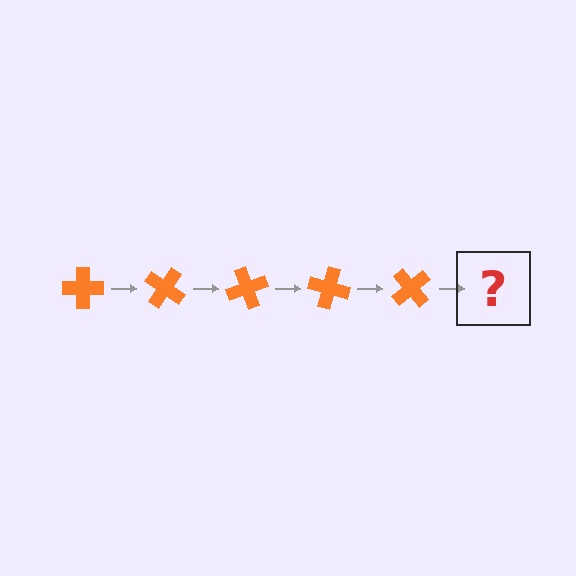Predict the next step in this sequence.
The next step is an orange cross rotated 175 degrees.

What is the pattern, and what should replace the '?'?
The pattern is that the cross rotates 35 degrees each step. The '?' should be an orange cross rotated 175 degrees.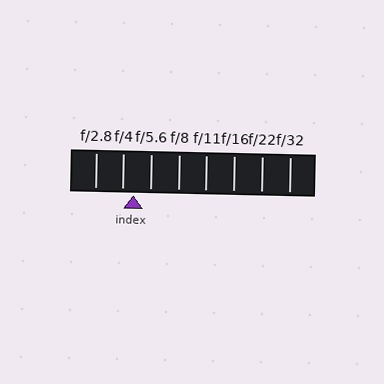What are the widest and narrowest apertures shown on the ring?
The widest aperture shown is f/2.8 and the narrowest is f/32.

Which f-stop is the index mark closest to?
The index mark is closest to f/4.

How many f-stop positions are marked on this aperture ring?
There are 8 f-stop positions marked.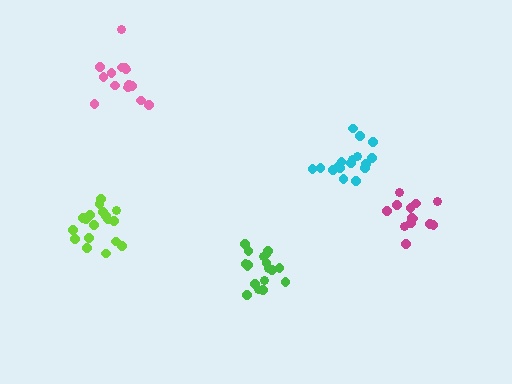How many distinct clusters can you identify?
There are 5 distinct clusters.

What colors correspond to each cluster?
The clusters are colored: lime, cyan, pink, green, magenta.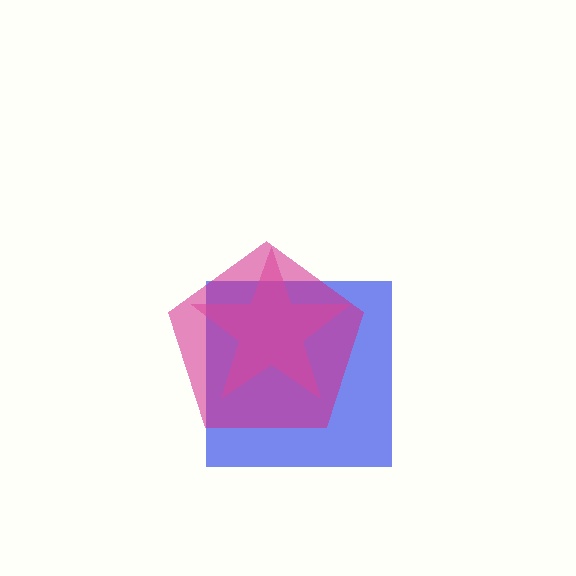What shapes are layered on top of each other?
The layered shapes are: a blue square, a pink star, a magenta pentagon.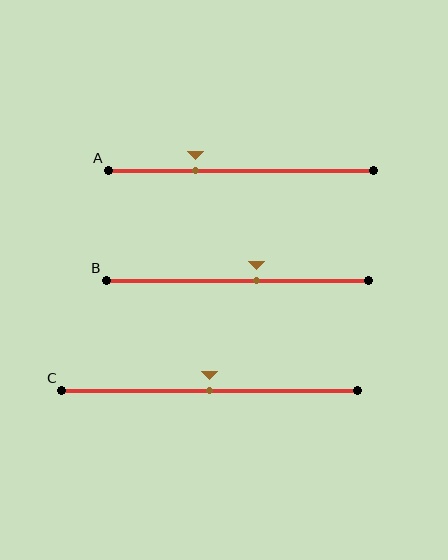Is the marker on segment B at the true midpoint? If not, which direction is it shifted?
No, the marker on segment B is shifted to the right by about 7% of the segment length.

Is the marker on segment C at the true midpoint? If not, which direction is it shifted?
Yes, the marker on segment C is at the true midpoint.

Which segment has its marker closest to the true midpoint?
Segment C has its marker closest to the true midpoint.